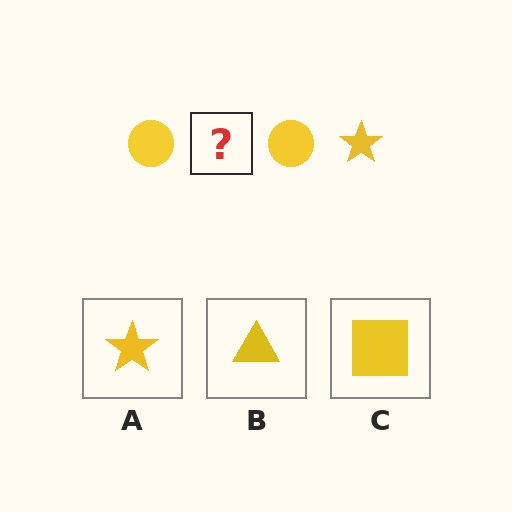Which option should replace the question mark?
Option A.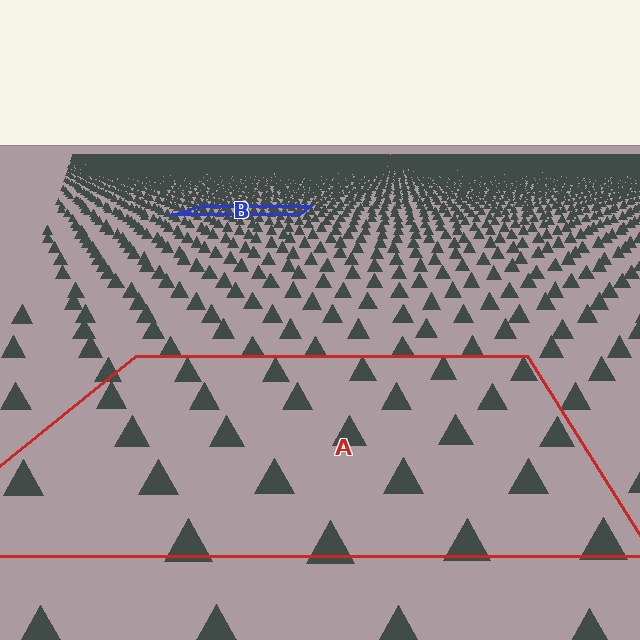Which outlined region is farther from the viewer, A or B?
Region B is farther from the viewer — the texture elements inside it appear smaller and more densely packed.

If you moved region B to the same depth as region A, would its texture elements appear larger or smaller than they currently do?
They would appear larger. At a closer depth, the same texture elements are projected at a bigger on-screen size.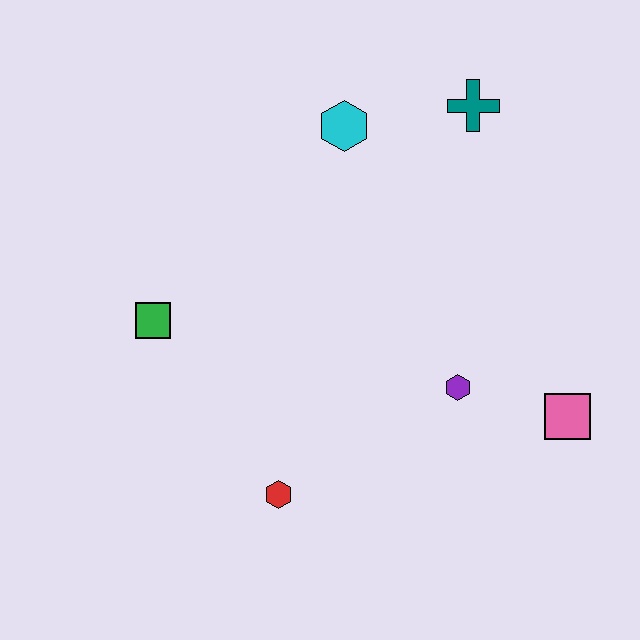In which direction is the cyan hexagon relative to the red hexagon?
The cyan hexagon is above the red hexagon.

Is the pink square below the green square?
Yes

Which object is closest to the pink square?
The purple hexagon is closest to the pink square.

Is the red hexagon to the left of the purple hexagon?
Yes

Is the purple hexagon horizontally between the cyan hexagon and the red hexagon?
No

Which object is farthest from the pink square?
The green square is farthest from the pink square.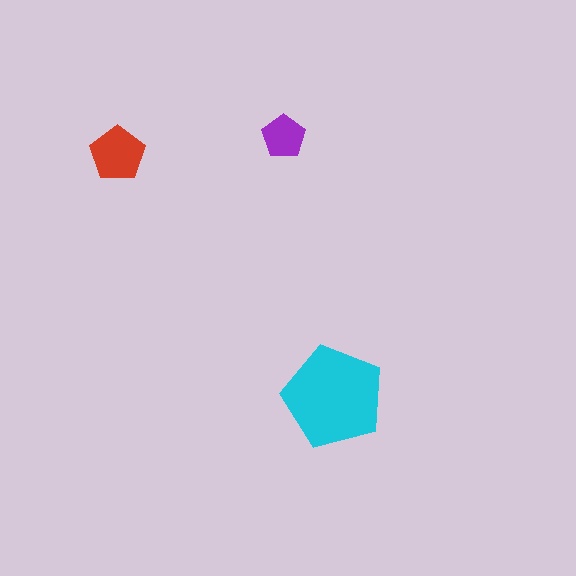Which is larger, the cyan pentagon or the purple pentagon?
The cyan one.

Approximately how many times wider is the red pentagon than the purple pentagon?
About 1.5 times wider.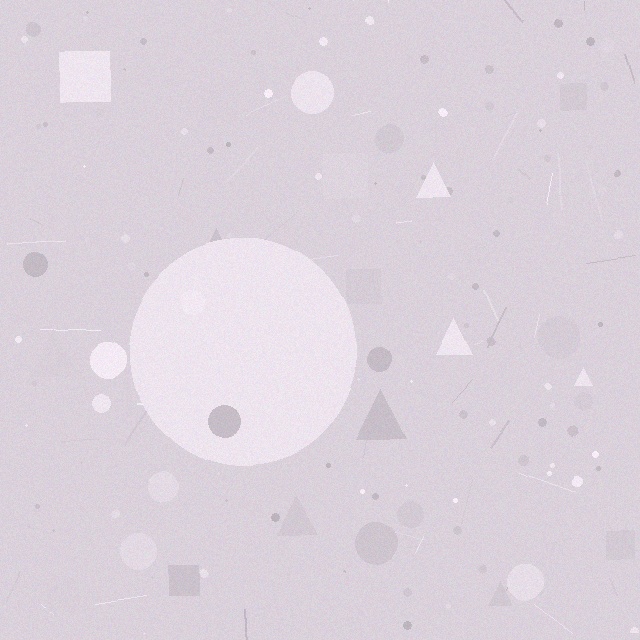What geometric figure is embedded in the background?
A circle is embedded in the background.